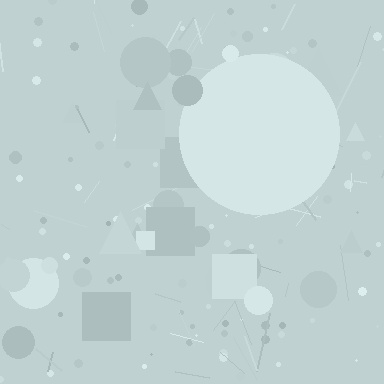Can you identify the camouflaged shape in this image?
The camouflaged shape is a circle.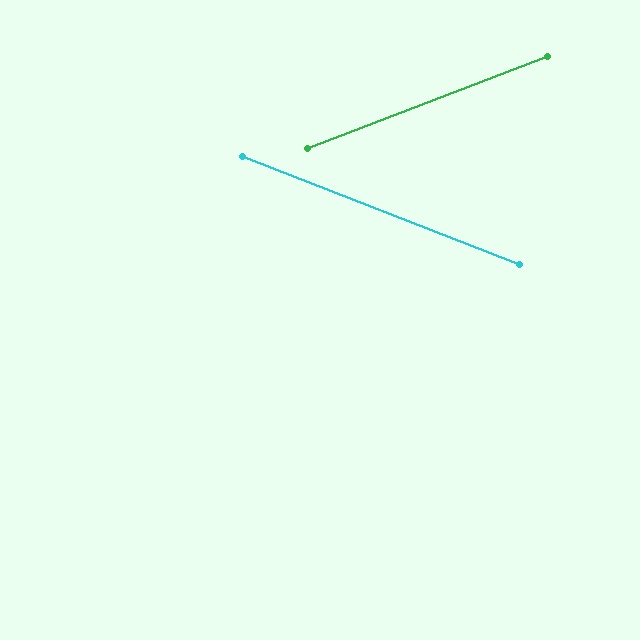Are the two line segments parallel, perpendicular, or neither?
Neither parallel nor perpendicular — they differ by about 42°.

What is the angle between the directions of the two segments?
Approximately 42 degrees.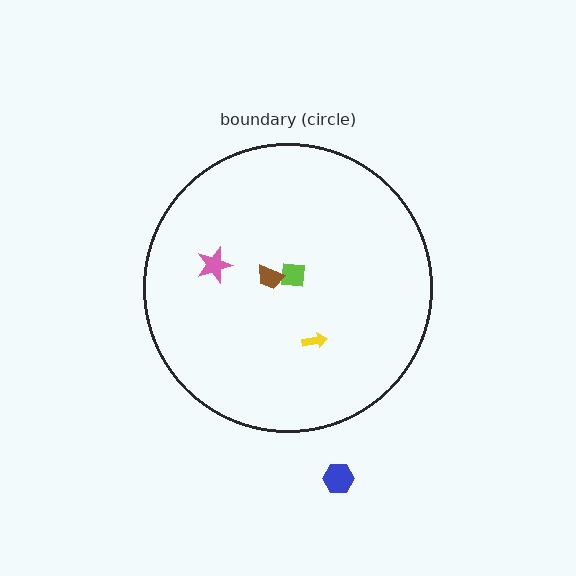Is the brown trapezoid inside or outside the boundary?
Inside.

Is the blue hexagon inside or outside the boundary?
Outside.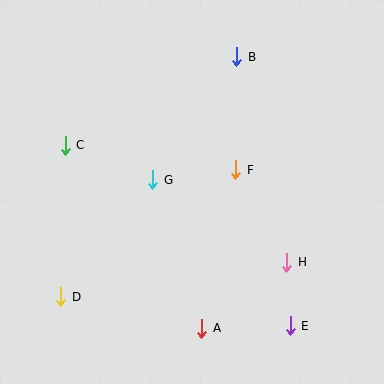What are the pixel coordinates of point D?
Point D is at (61, 297).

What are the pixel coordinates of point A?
Point A is at (202, 328).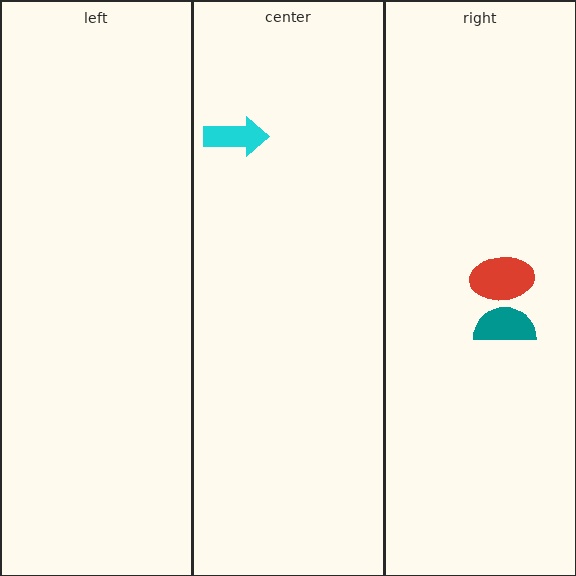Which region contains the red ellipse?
The right region.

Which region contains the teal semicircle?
The right region.